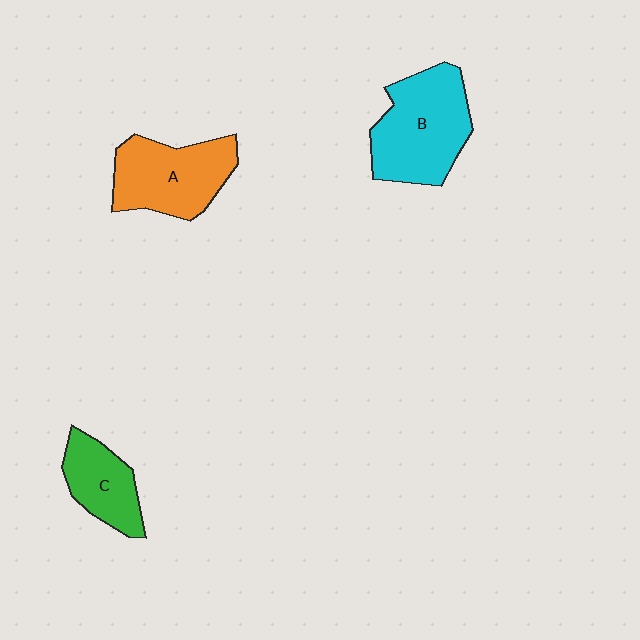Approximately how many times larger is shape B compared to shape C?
Approximately 1.7 times.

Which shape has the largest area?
Shape B (cyan).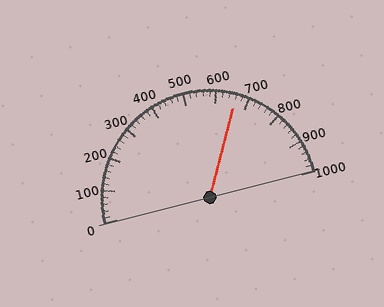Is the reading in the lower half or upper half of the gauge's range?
The reading is in the upper half of the range (0 to 1000).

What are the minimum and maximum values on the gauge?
The gauge ranges from 0 to 1000.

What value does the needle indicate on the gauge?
The needle indicates approximately 660.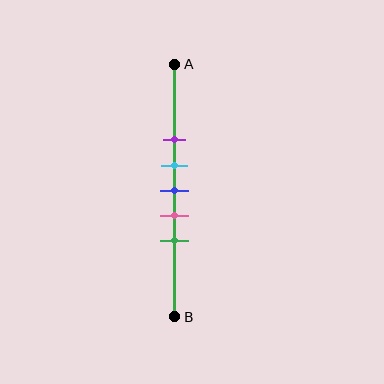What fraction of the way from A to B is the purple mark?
The purple mark is approximately 30% (0.3) of the way from A to B.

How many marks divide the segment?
There are 5 marks dividing the segment.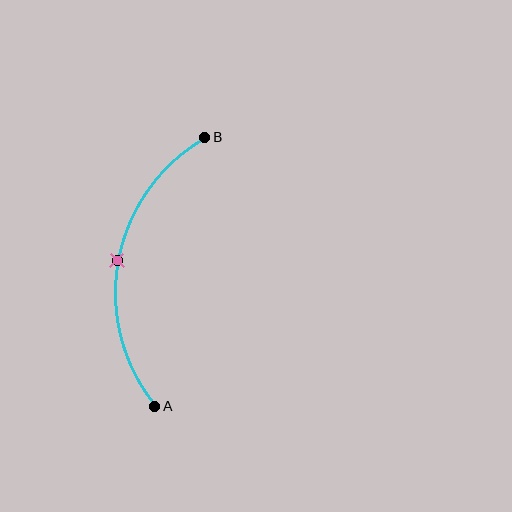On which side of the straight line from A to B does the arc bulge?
The arc bulges to the left of the straight line connecting A and B.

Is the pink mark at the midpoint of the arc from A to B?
Yes. The pink mark lies on the arc at equal arc-length from both A and B — it is the arc midpoint.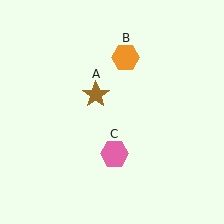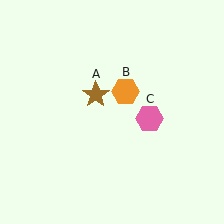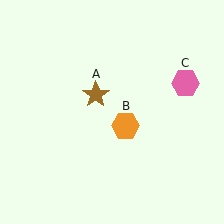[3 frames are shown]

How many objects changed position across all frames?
2 objects changed position: orange hexagon (object B), pink hexagon (object C).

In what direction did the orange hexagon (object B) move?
The orange hexagon (object B) moved down.